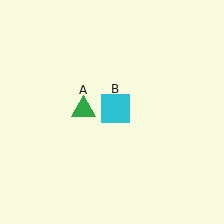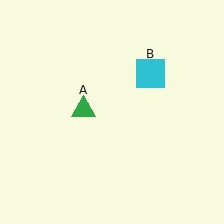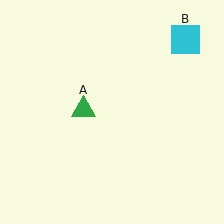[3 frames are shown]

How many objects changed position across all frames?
1 object changed position: cyan square (object B).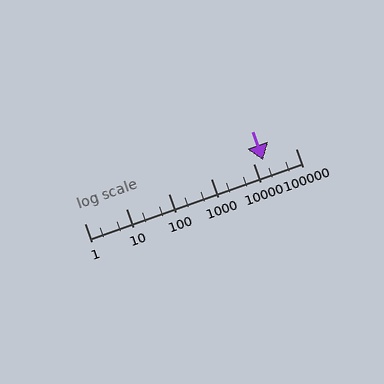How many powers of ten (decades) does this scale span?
The scale spans 5 decades, from 1 to 100000.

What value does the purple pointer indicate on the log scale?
The pointer indicates approximately 17000.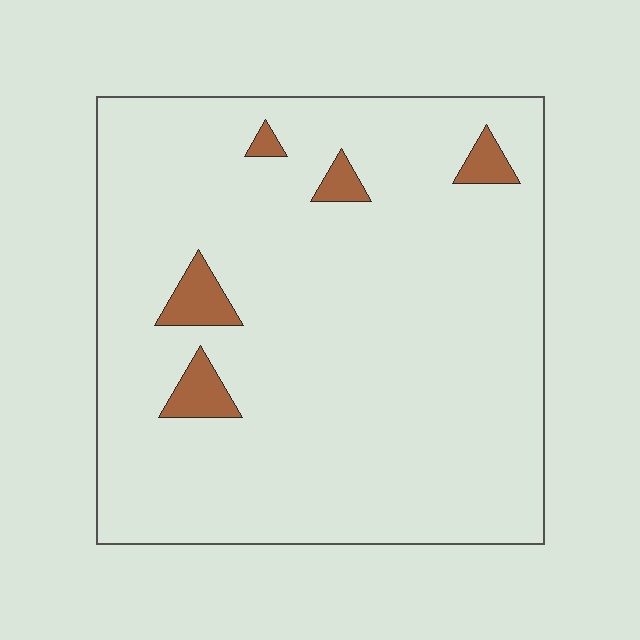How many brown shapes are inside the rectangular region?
5.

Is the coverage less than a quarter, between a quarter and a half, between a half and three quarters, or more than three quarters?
Less than a quarter.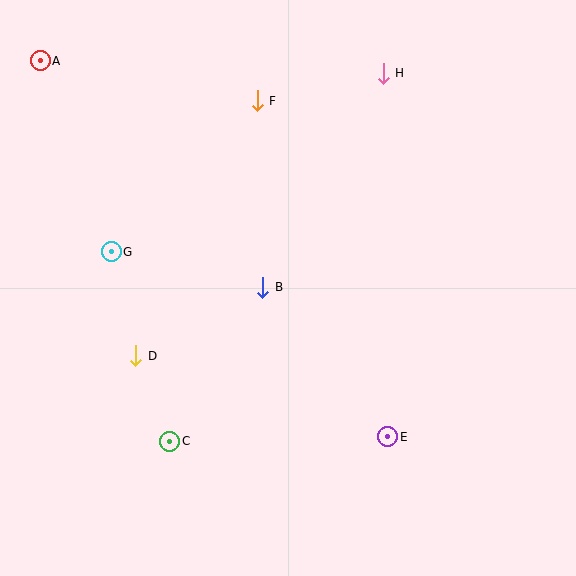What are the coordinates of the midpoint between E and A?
The midpoint between E and A is at (214, 249).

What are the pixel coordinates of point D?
Point D is at (136, 356).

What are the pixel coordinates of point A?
Point A is at (40, 61).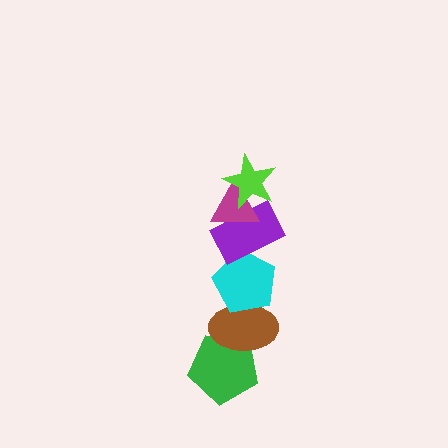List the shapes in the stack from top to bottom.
From top to bottom: the lime star, the magenta triangle, the purple rectangle, the cyan pentagon, the brown ellipse, the green pentagon.